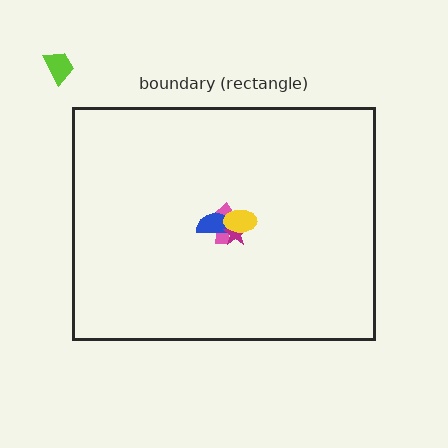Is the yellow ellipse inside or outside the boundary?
Inside.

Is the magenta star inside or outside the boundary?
Inside.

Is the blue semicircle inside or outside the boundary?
Inside.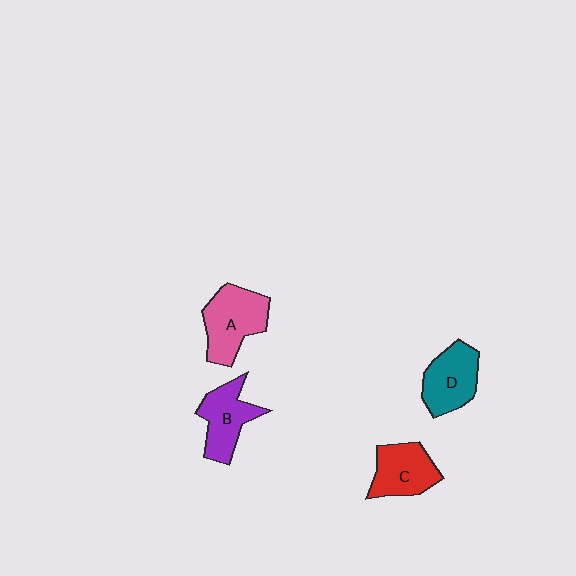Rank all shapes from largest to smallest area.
From largest to smallest: A (pink), D (teal), B (purple), C (red).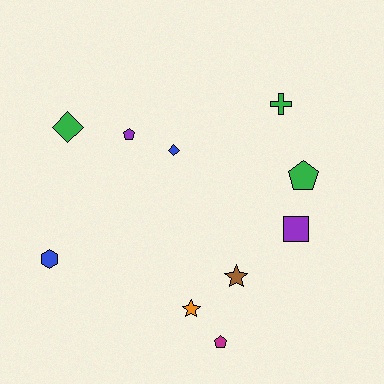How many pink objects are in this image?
There are no pink objects.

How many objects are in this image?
There are 10 objects.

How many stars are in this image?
There are 2 stars.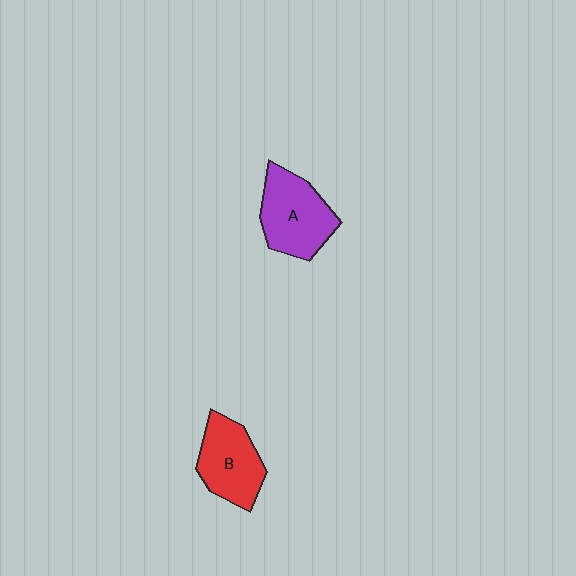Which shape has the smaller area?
Shape B (red).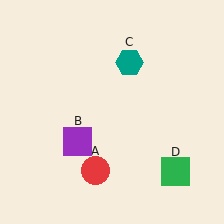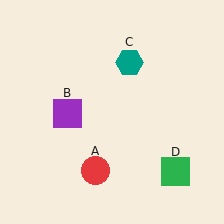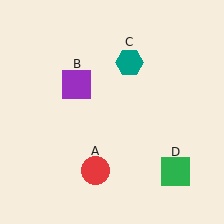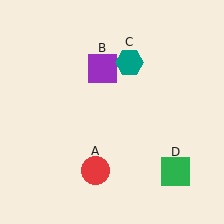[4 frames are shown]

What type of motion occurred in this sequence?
The purple square (object B) rotated clockwise around the center of the scene.